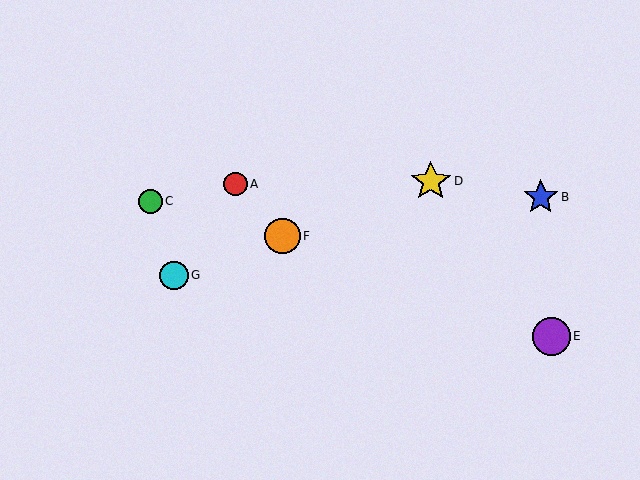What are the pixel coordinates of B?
Object B is at (541, 197).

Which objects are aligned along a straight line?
Objects D, F, G are aligned along a straight line.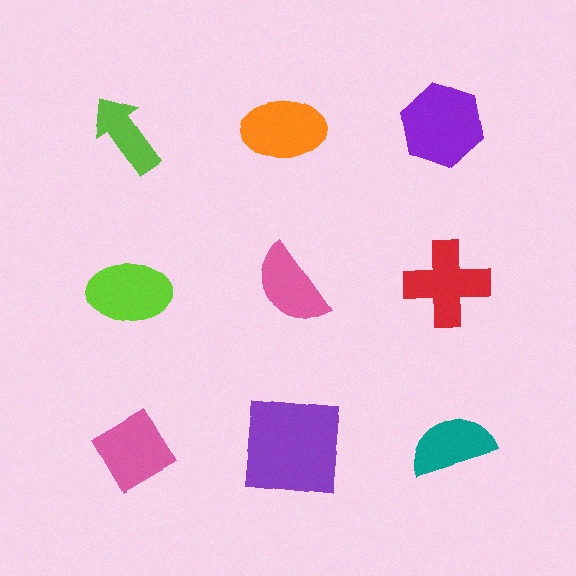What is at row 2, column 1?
A lime ellipse.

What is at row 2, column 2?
A pink semicircle.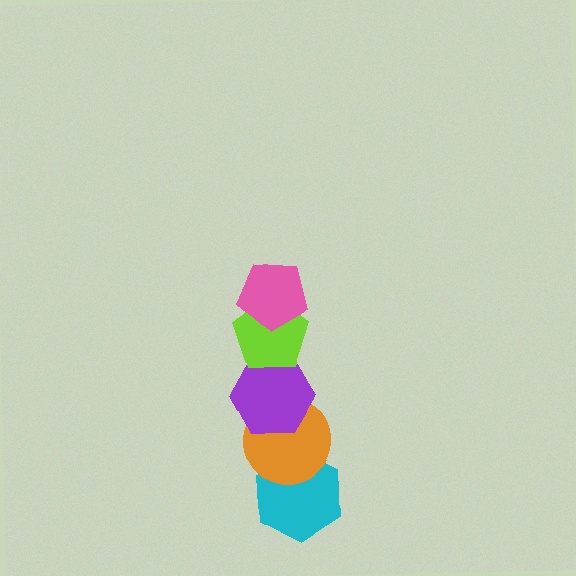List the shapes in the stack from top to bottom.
From top to bottom: the pink pentagon, the lime pentagon, the purple hexagon, the orange circle, the cyan hexagon.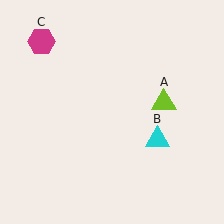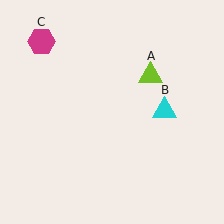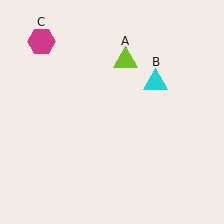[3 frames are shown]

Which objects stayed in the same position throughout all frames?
Magenta hexagon (object C) remained stationary.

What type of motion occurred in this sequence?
The lime triangle (object A), cyan triangle (object B) rotated counterclockwise around the center of the scene.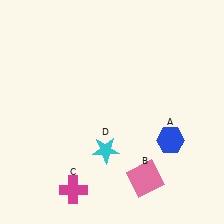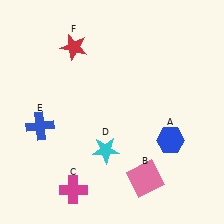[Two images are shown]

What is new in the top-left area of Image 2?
A red star (F) was added in the top-left area of Image 2.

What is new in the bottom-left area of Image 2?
A blue cross (E) was added in the bottom-left area of Image 2.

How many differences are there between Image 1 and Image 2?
There are 2 differences between the two images.